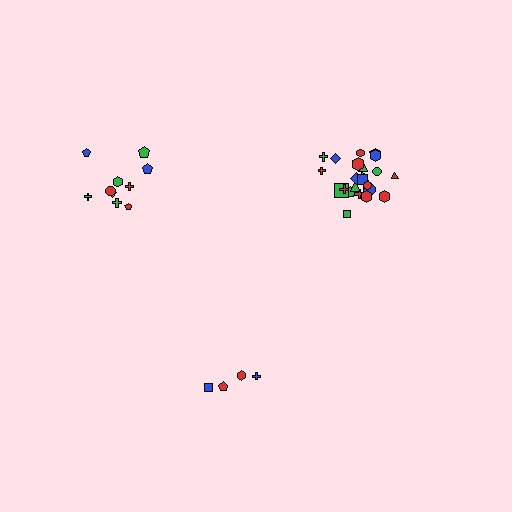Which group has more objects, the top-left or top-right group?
The top-right group.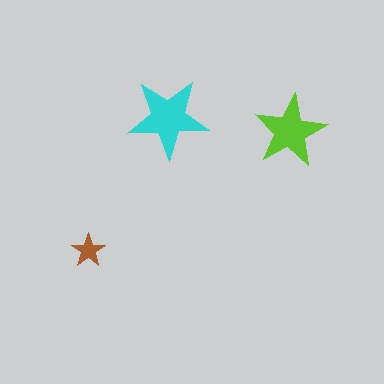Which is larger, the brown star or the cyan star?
The cyan one.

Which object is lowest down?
The brown star is bottommost.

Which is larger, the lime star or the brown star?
The lime one.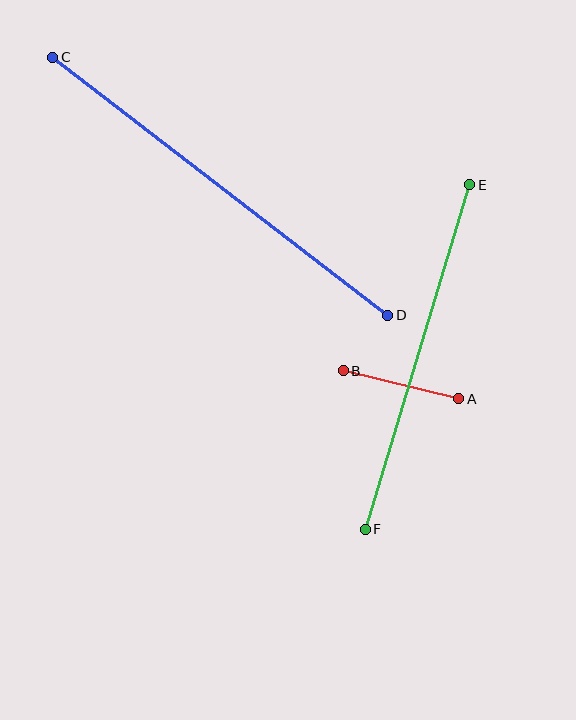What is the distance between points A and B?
The distance is approximately 119 pixels.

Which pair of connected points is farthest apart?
Points C and D are farthest apart.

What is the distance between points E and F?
The distance is approximately 360 pixels.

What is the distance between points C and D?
The distance is approximately 423 pixels.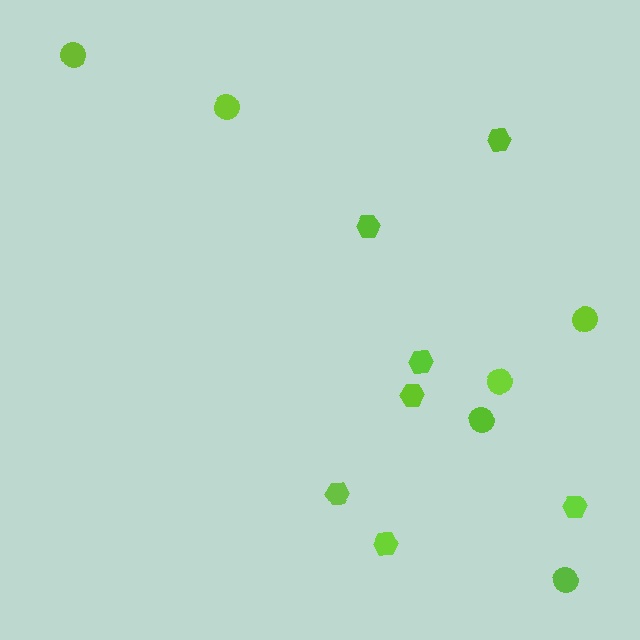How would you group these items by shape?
There are 2 groups: one group of circles (6) and one group of hexagons (7).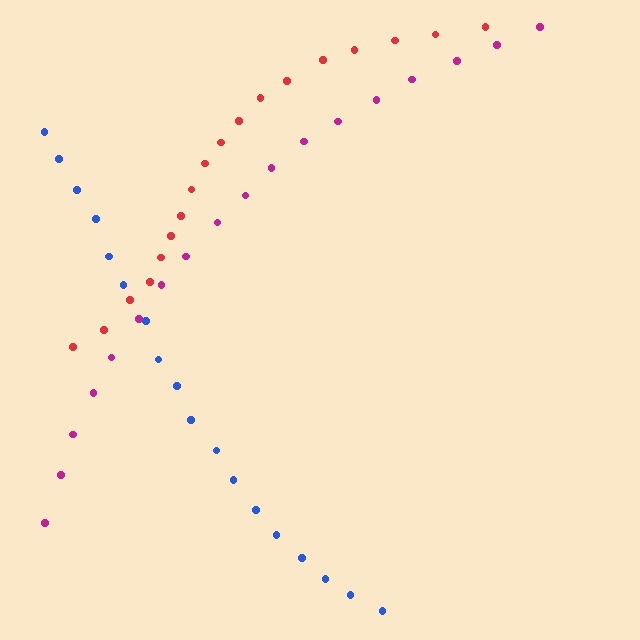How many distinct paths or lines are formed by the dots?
There are 3 distinct paths.